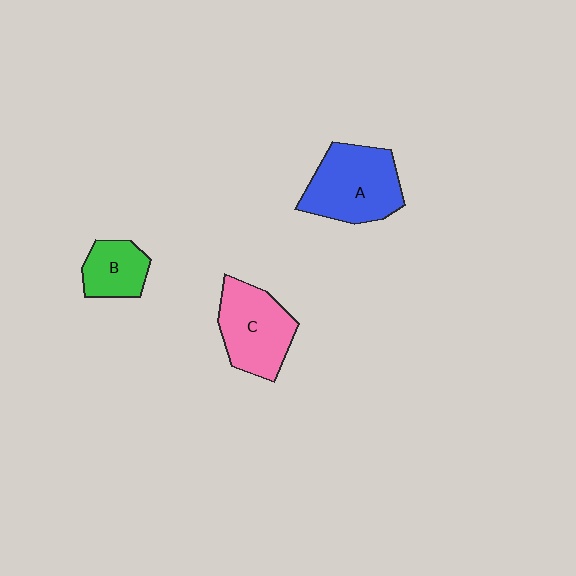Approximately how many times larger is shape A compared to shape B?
Approximately 1.9 times.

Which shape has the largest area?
Shape A (blue).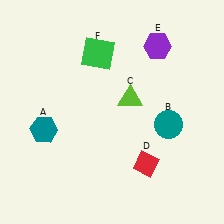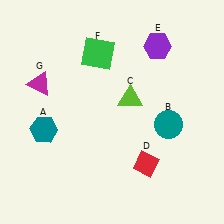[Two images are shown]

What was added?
A magenta triangle (G) was added in Image 2.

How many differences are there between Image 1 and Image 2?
There is 1 difference between the two images.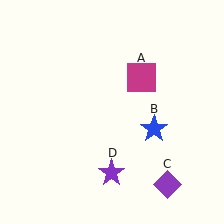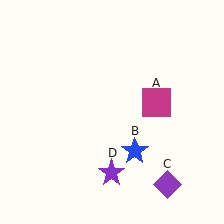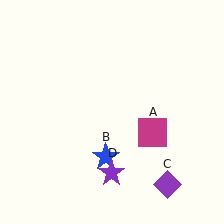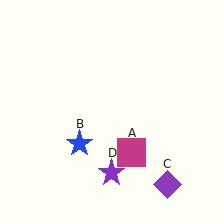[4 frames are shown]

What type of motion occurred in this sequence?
The magenta square (object A), blue star (object B) rotated clockwise around the center of the scene.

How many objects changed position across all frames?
2 objects changed position: magenta square (object A), blue star (object B).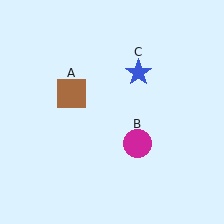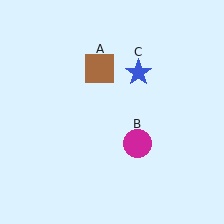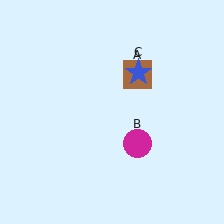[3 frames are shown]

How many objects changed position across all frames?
1 object changed position: brown square (object A).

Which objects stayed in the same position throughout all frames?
Magenta circle (object B) and blue star (object C) remained stationary.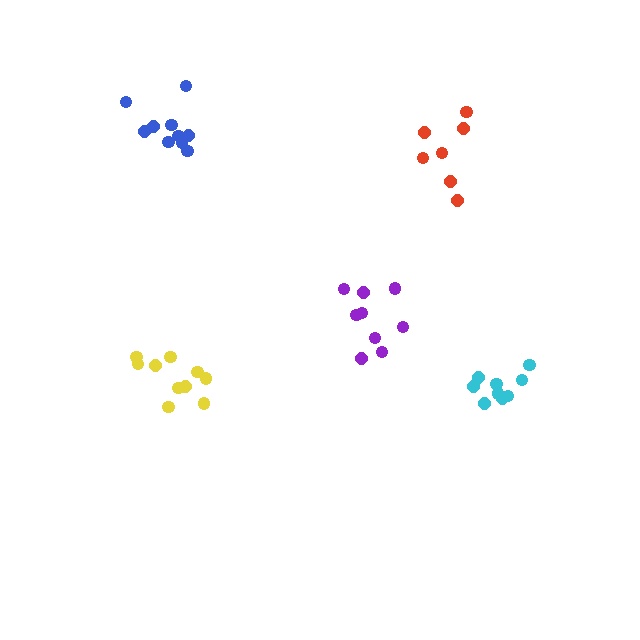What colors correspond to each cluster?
The clusters are colored: purple, red, yellow, blue, cyan.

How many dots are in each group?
Group 1: 9 dots, Group 2: 7 dots, Group 3: 10 dots, Group 4: 11 dots, Group 5: 9 dots (46 total).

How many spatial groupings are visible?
There are 5 spatial groupings.